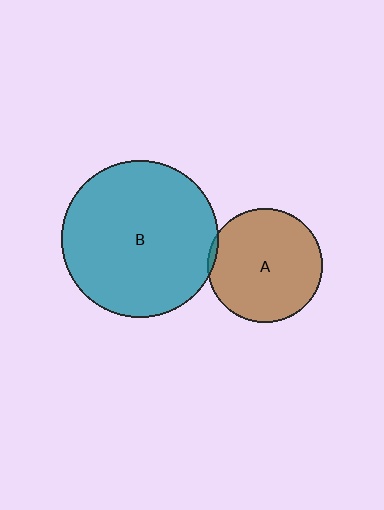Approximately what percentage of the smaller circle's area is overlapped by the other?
Approximately 5%.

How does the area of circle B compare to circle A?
Approximately 1.9 times.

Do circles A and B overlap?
Yes.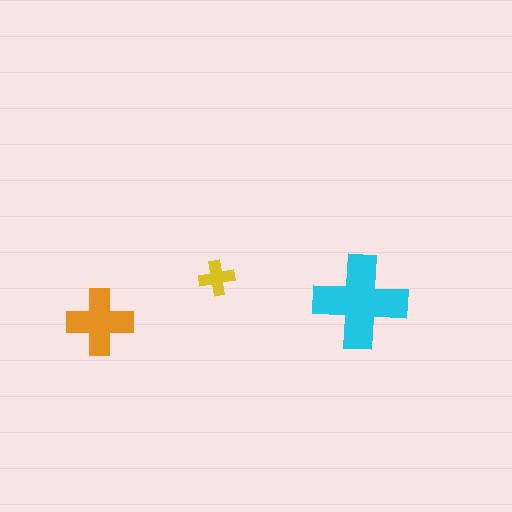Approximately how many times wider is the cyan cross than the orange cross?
About 1.5 times wider.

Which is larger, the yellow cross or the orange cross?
The orange one.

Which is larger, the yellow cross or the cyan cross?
The cyan one.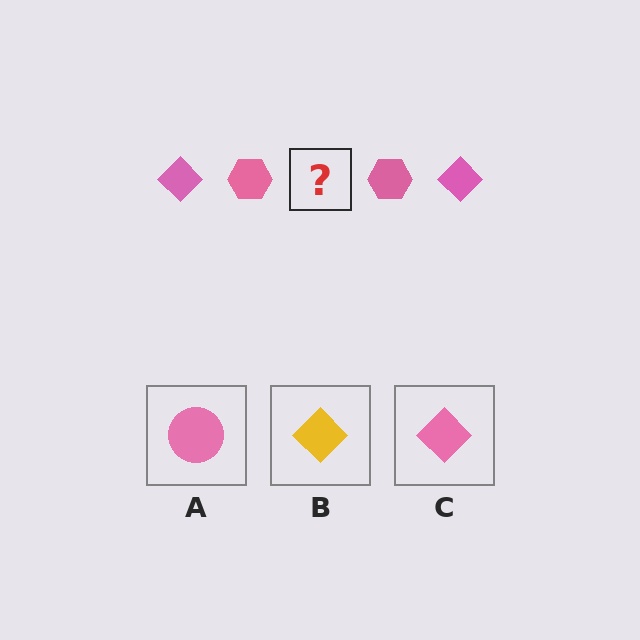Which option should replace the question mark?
Option C.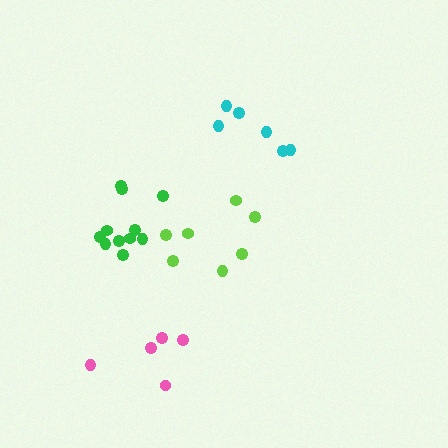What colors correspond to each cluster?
The clusters are colored: cyan, lime, pink, green.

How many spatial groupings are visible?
There are 4 spatial groupings.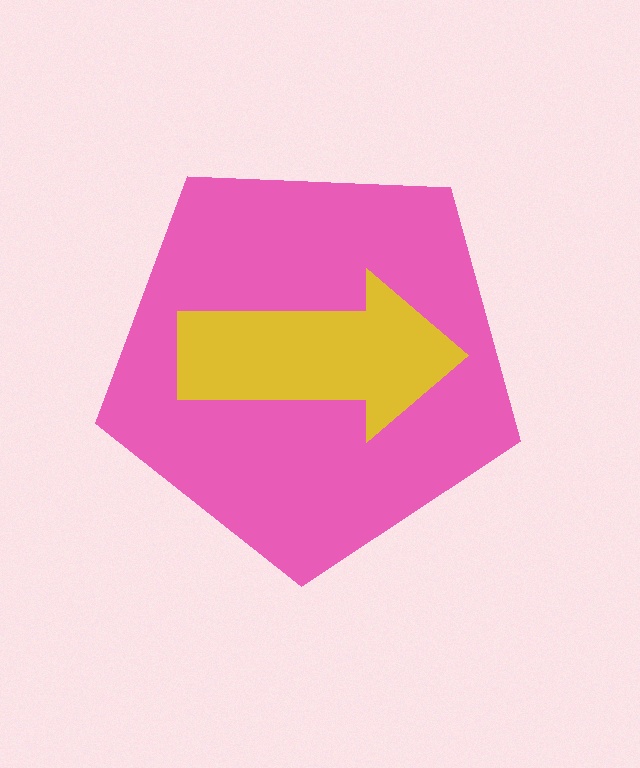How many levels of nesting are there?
2.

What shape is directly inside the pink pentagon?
The yellow arrow.